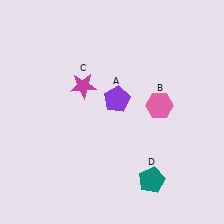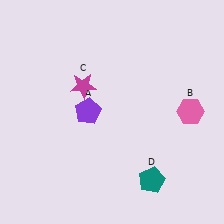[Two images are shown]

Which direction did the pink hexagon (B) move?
The pink hexagon (B) moved right.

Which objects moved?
The objects that moved are: the purple pentagon (A), the pink hexagon (B).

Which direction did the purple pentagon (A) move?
The purple pentagon (A) moved left.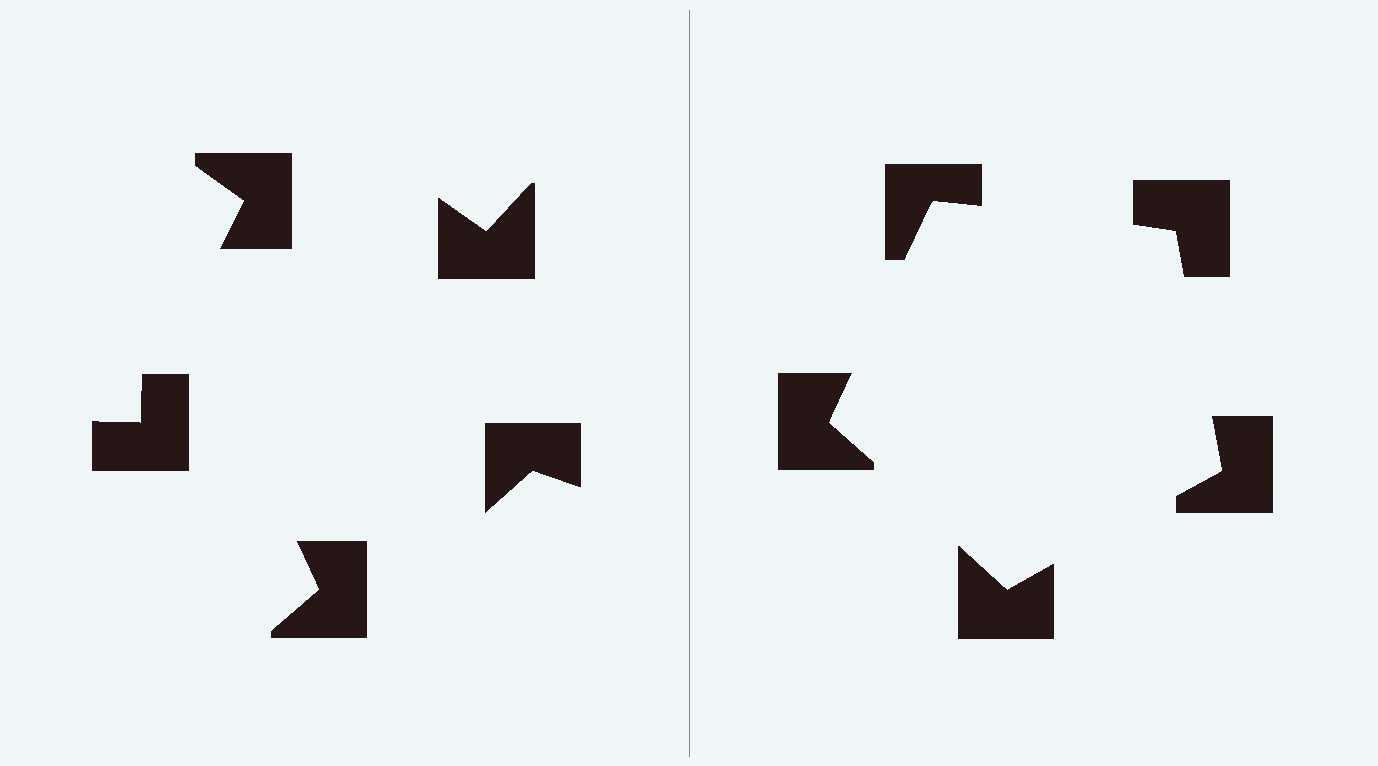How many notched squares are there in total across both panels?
10 — 5 on each side.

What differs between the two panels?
The notched squares are positioned identically on both sides; only the wedge orientations differ. On the right they align to a pentagon; on the left they are misaligned.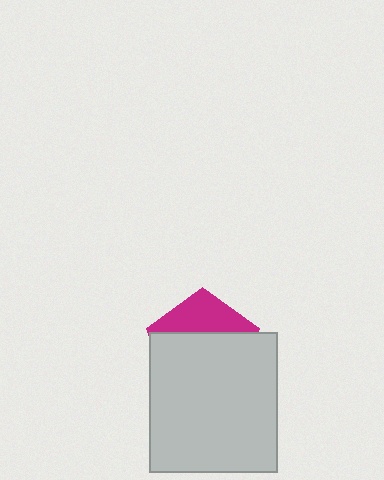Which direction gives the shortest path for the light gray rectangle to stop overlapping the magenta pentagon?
Moving down gives the shortest separation.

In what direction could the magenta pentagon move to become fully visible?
The magenta pentagon could move up. That would shift it out from behind the light gray rectangle entirely.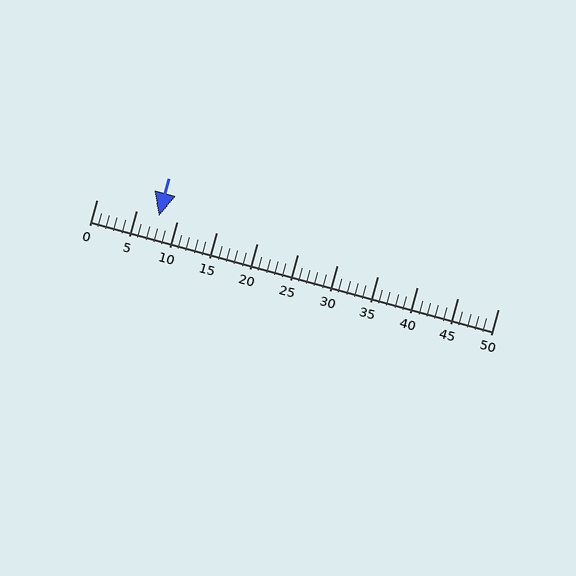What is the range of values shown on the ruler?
The ruler shows values from 0 to 50.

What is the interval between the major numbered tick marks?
The major tick marks are spaced 5 units apart.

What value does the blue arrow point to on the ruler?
The blue arrow points to approximately 8.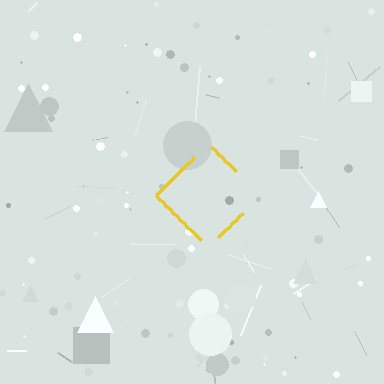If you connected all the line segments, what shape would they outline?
They would outline a diamond.